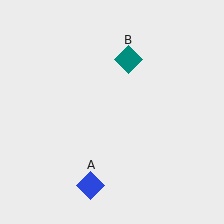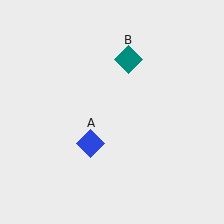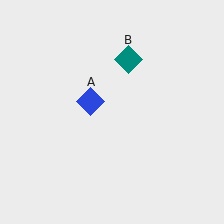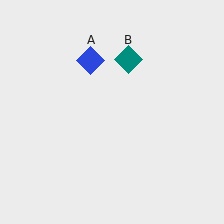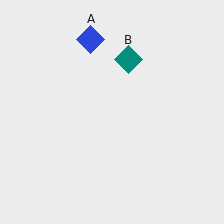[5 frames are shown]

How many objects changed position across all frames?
1 object changed position: blue diamond (object A).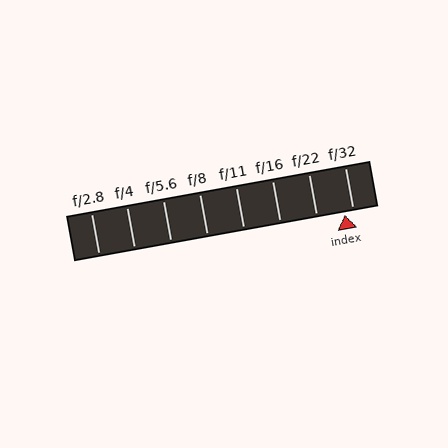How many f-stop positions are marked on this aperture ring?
There are 8 f-stop positions marked.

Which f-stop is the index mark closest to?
The index mark is closest to f/32.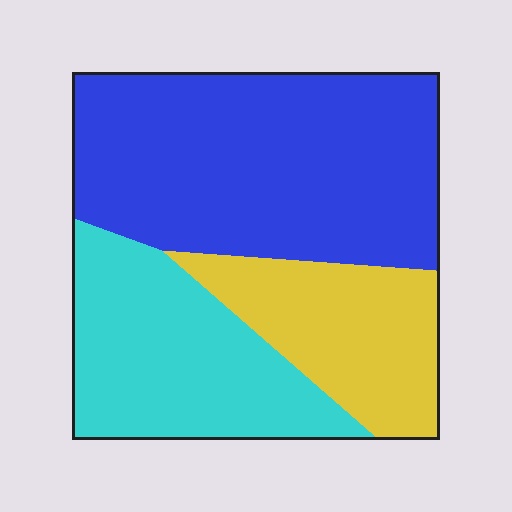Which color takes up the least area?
Yellow, at roughly 20%.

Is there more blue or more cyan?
Blue.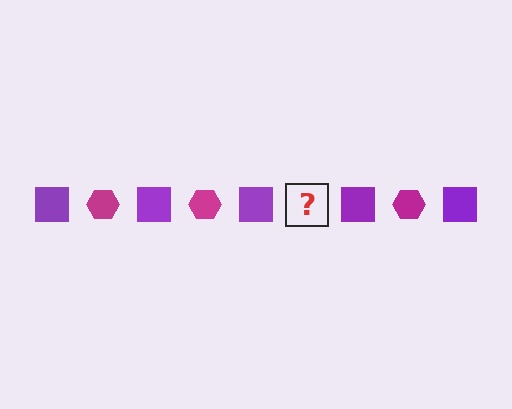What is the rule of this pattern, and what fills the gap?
The rule is that the pattern alternates between purple square and magenta hexagon. The gap should be filled with a magenta hexagon.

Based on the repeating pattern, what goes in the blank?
The blank should be a magenta hexagon.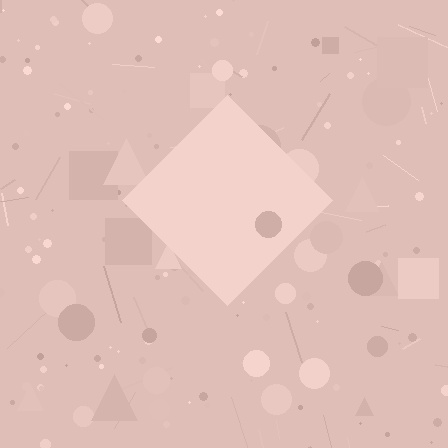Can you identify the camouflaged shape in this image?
The camouflaged shape is a diamond.